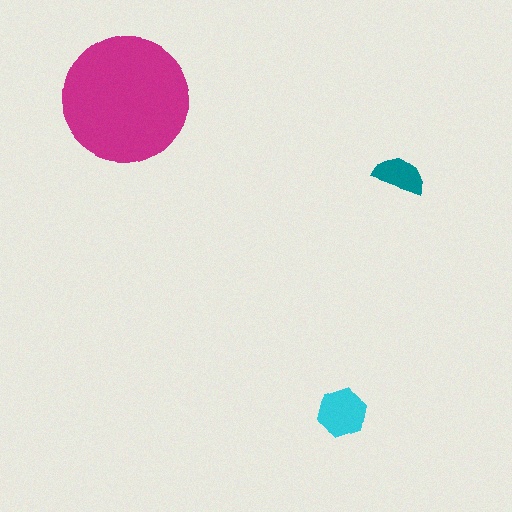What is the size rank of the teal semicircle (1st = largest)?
3rd.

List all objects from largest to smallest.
The magenta circle, the cyan hexagon, the teal semicircle.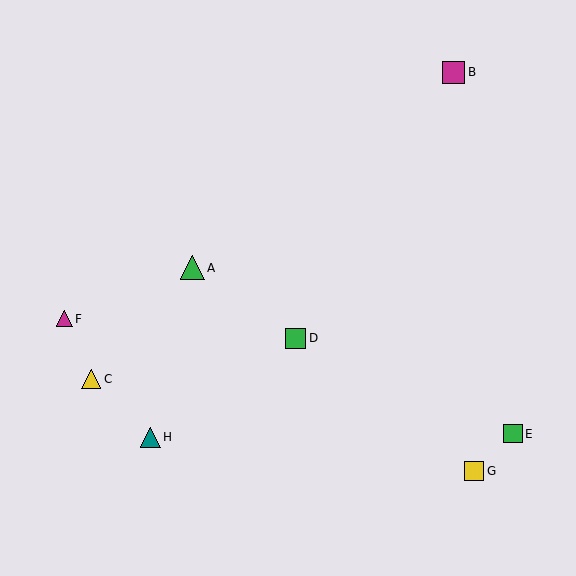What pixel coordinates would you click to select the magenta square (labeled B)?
Click at (454, 72) to select the magenta square B.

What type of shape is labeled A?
Shape A is a green triangle.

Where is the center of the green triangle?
The center of the green triangle is at (193, 268).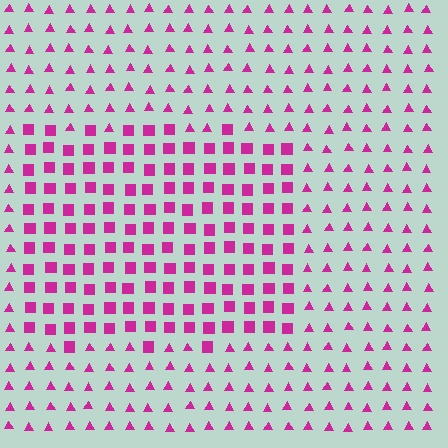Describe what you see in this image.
The image is filled with small magenta elements arranged in a uniform grid. A rectangle-shaped region contains squares, while the surrounding area contains triangles. The boundary is defined purely by the change in element shape.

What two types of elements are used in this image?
The image uses squares inside the rectangle region and triangles outside it.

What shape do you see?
I see a rectangle.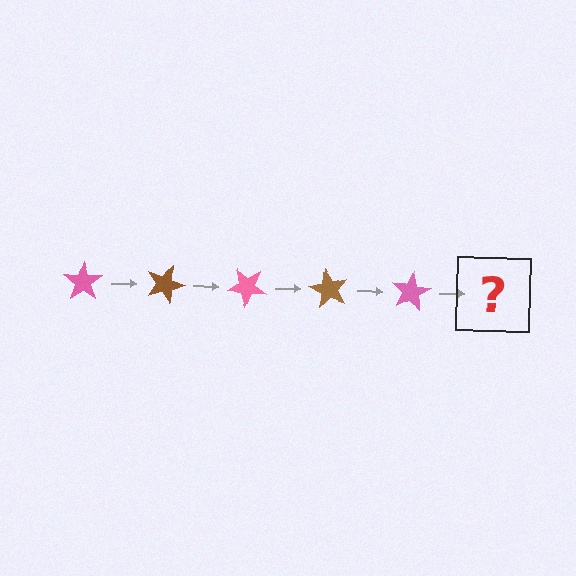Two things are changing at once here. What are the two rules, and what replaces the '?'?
The two rules are that it rotates 20 degrees each step and the color cycles through pink and brown. The '?' should be a brown star, rotated 100 degrees from the start.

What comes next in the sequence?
The next element should be a brown star, rotated 100 degrees from the start.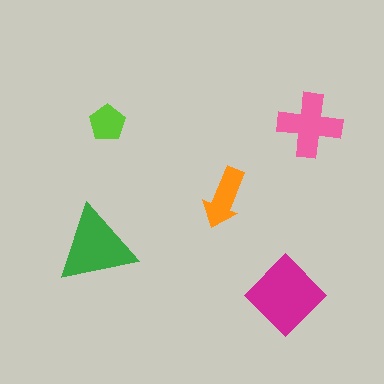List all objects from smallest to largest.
The lime pentagon, the orange arrow, the pink cross, the green triangle, the magenta diamond.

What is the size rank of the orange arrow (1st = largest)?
4th.